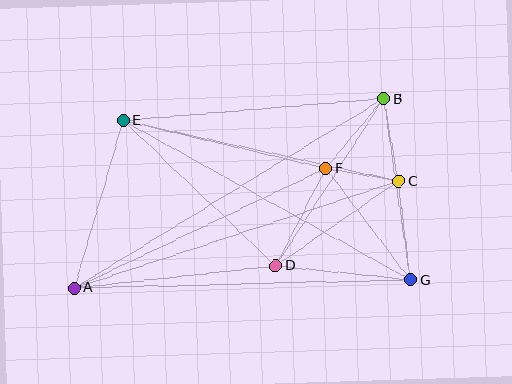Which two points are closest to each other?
Points C and F are closest to each other.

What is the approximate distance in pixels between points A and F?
The distance between A and F is approximately 279 pixels.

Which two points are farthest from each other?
Points A and B are farthest from each other.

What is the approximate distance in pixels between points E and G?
The distance between E and G is approximately 329 pixels.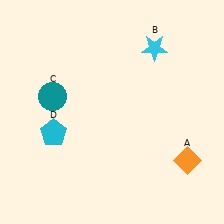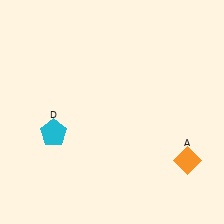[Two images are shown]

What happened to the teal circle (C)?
The teal circle (C) was removed in Image 2. It was in the top-left area of Image 1.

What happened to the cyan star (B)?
The cyan star (B) was removed in Image 2. It was in the top-right area of Image 1.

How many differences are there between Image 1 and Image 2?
There are 2 differences between the two images.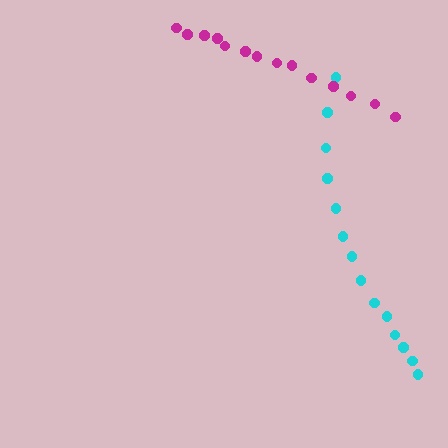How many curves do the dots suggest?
There are 2 distinct paths.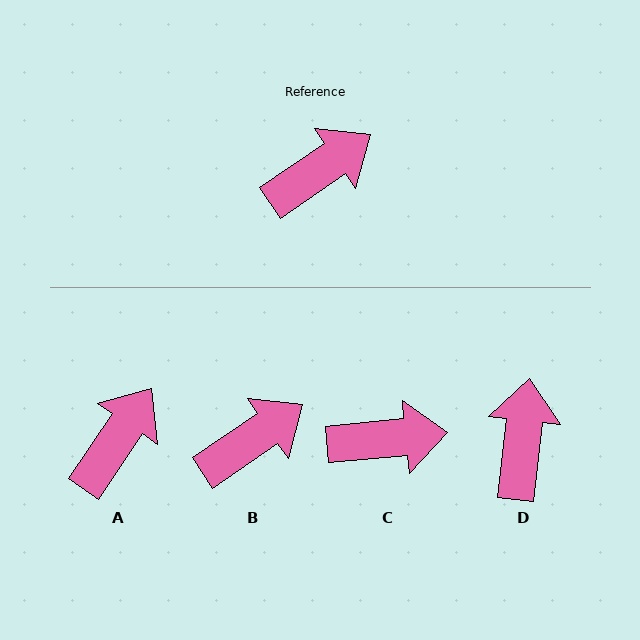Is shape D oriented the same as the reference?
No, it is off by about 49 degrees.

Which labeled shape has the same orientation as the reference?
B.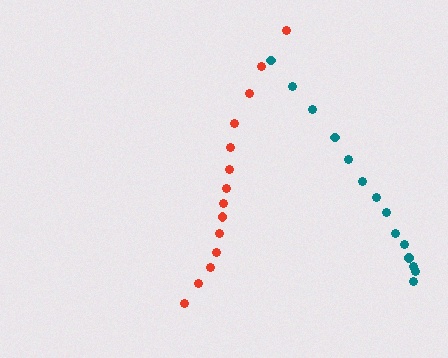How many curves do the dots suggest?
There are 2 distinct paths.